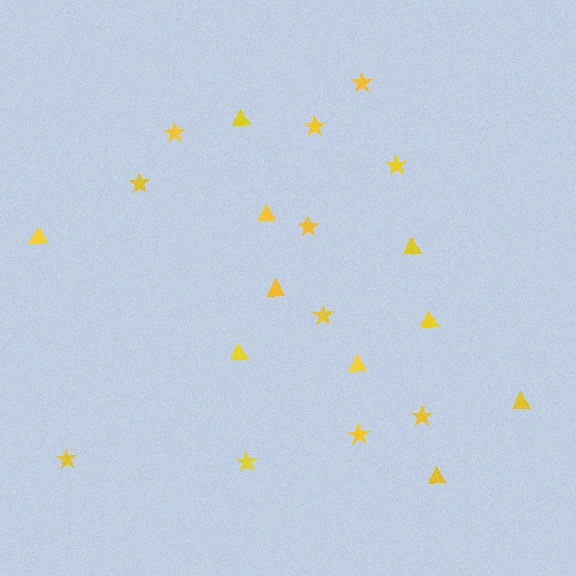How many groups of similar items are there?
There are 2 groups: one group of stars (11) and one group of triangles (10).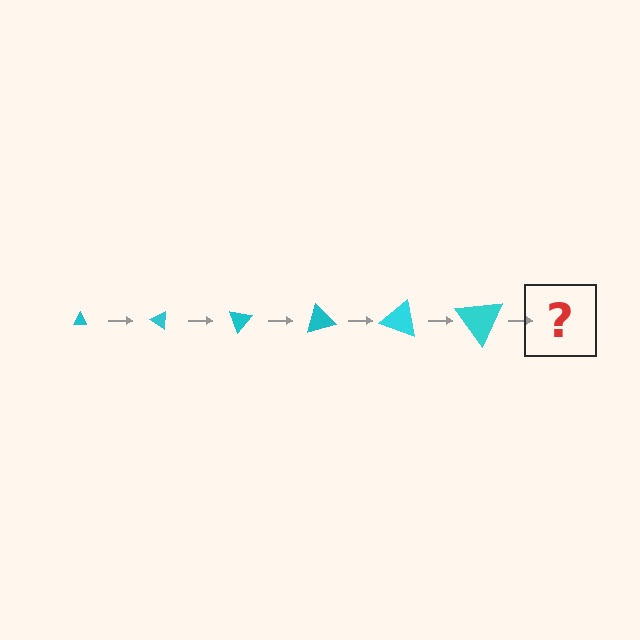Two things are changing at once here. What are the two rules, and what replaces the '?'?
The two rules are that the triangle grows larger each step and it rotates 35 degrees each step. The '?' should be a triangle, larger than the previous one and rotated 210 degrees from the start.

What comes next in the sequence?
The next element should be a triangle, larger than the previous one and rotated 210 degrees from the start.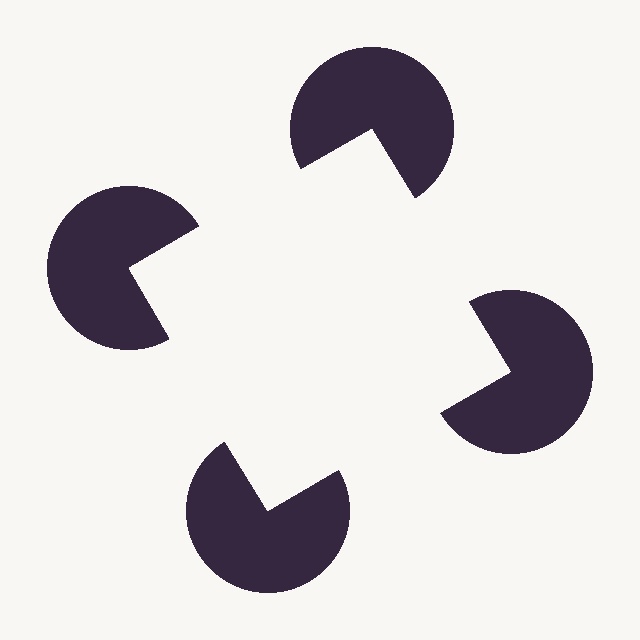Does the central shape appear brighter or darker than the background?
It typically appears slightly brighter than the background, even though no actual brightness change is drawn.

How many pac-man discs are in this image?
There are 4 — one at each vertex of the illusory square.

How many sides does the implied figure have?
4 sides.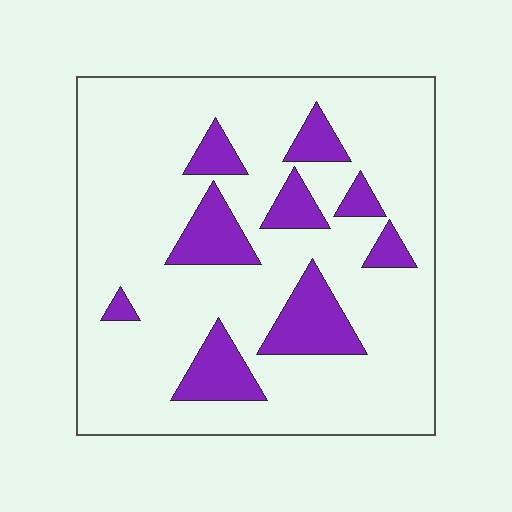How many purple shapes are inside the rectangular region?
9.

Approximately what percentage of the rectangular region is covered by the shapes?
Approximately 20%.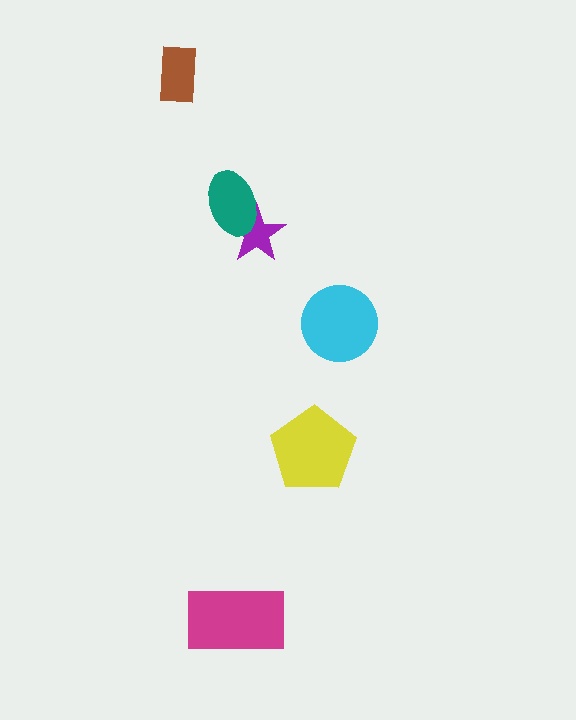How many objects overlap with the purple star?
1 object overlaps with the purple star.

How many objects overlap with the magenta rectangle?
0 objects overlap with the magenta rectangle.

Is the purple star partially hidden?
Yes, it is partially covered by another shape.